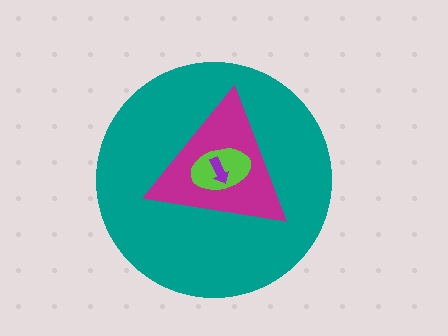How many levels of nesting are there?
4.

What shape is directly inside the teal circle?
The magenta triangle.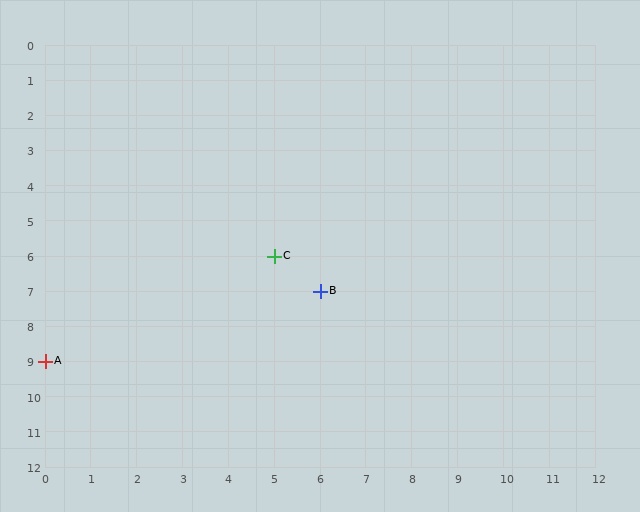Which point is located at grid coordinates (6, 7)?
Point B is at (6, 7).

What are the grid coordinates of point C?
Point C is at grid coordinates (5, 6).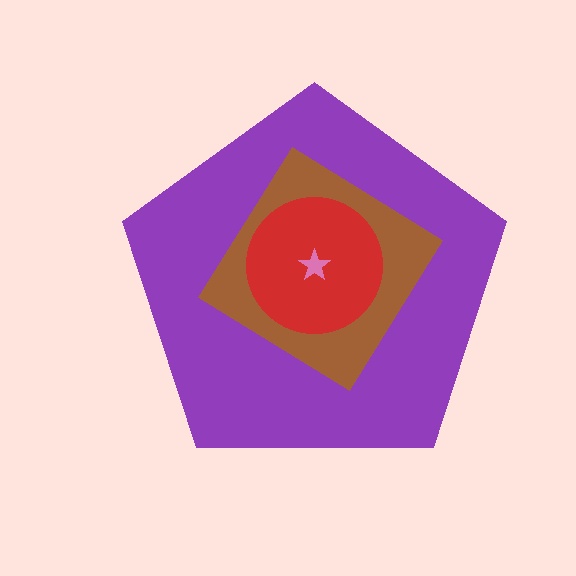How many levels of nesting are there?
4.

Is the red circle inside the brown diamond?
Yes.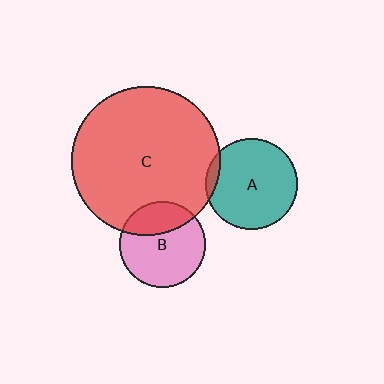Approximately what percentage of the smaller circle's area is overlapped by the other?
Approximately 5%.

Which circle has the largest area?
Circle C (red).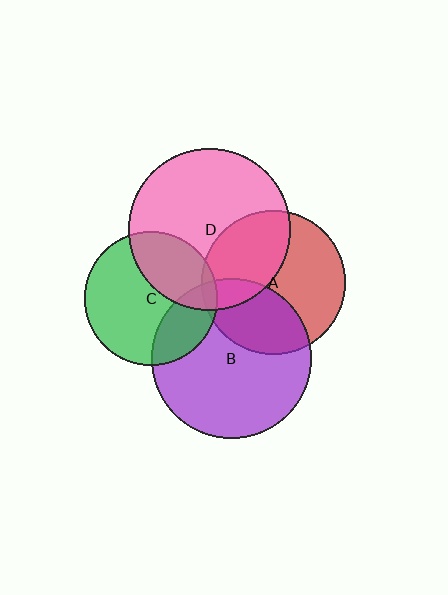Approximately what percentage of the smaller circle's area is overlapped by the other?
Approximately 10%.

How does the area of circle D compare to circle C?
Approximately 1.5 times.